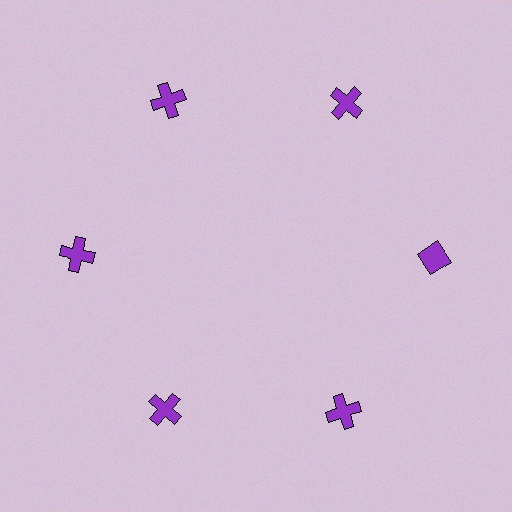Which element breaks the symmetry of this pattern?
The purple diamond at roughly the 3 o'clock position breaks the symmetry. All other shapes are purple crosses.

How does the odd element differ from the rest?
It has a different shape: diamond instead of cross.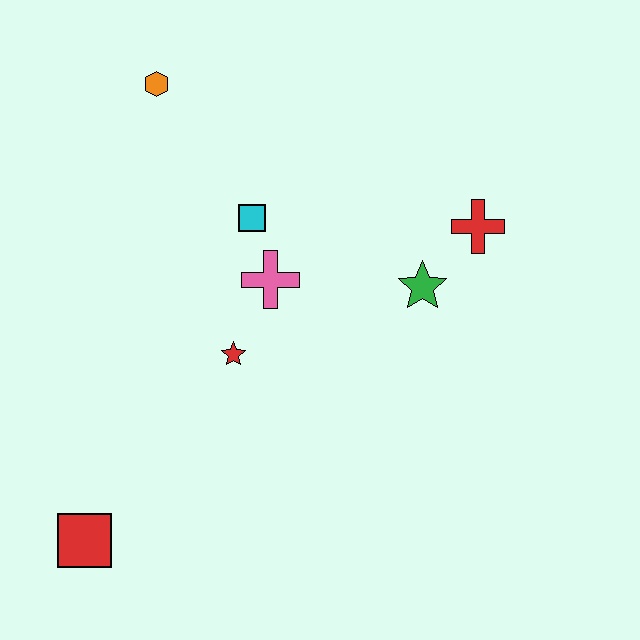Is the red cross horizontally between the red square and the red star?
No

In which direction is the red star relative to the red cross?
The red star is to the left of the red cross.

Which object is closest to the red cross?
The green star is closest to the red cross.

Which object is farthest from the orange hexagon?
The red square is farthest from the orange hexagon.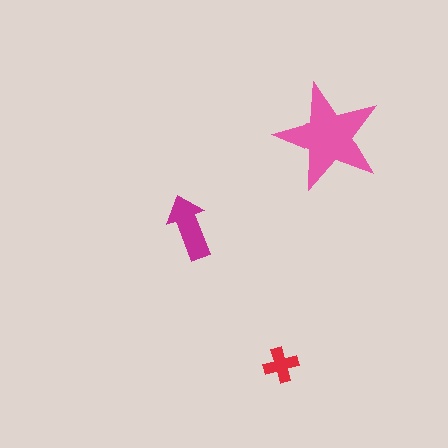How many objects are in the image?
There are 3 objects in the image.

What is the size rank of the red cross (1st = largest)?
3rd.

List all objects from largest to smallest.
The pink star, the magenta arrow, the red cross.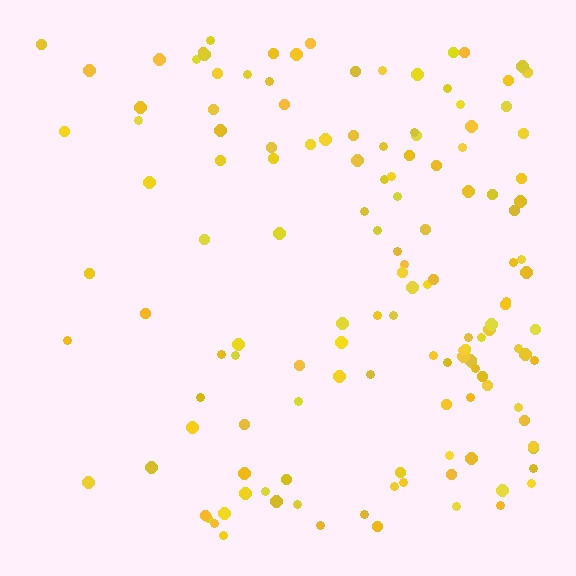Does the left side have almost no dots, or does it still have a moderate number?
Still a moderate number, just noticeably fewer than the right.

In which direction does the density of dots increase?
From left to right, with the right side densest.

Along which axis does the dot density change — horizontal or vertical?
Horizontal.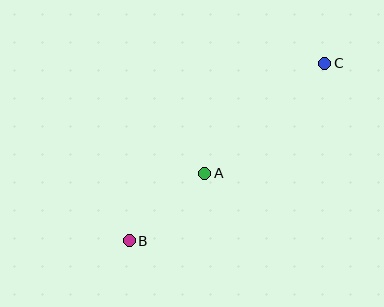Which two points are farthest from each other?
Points B and C are farthest from each other.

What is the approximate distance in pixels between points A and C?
The distance between A and C is approximately 162 pixels.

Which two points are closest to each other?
Points A and B are closest to each other.